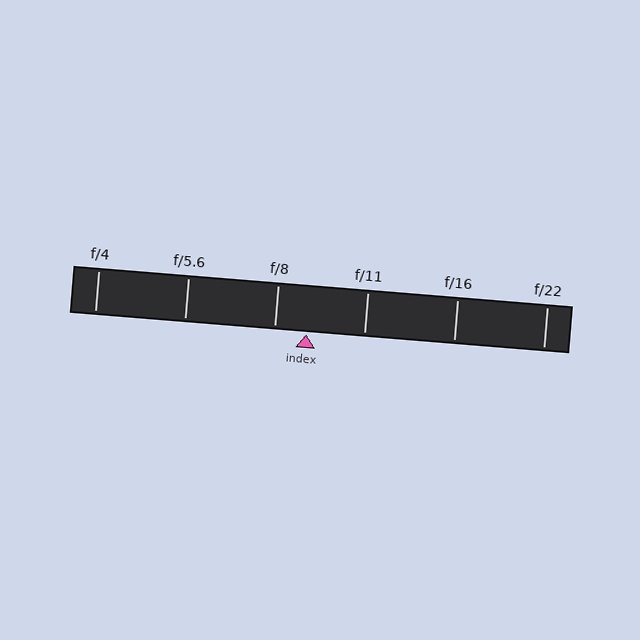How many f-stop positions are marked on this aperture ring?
There are 6 f-stop positions marked.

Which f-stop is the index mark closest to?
The index mark is closest to f/8.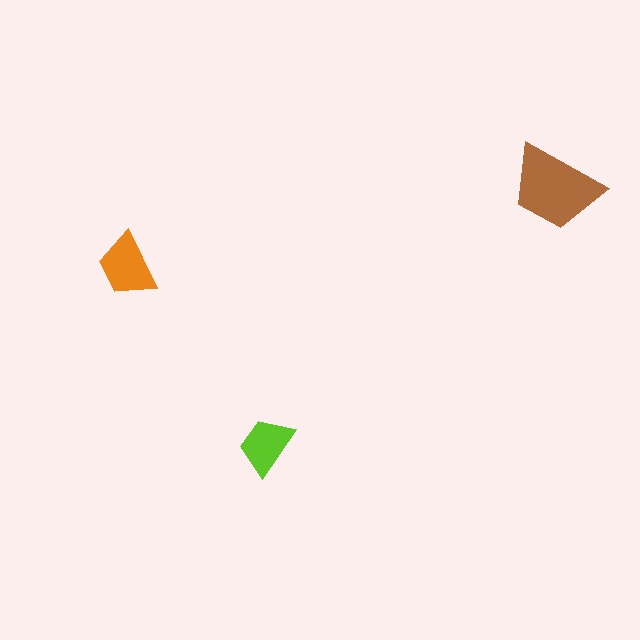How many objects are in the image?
There are 3 objects in the image.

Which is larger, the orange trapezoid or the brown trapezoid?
The brown one.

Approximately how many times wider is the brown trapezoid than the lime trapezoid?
About 1.5 times wider.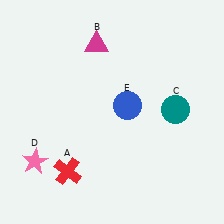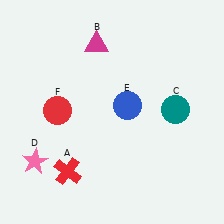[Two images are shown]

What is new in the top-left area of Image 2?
A red circle (F) was added in the top-left area of Image 2.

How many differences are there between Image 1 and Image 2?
There is 1 difference between the two images.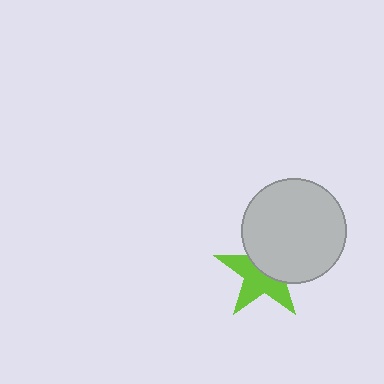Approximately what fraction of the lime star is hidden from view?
Roughly 46% of the lime star is hidden behind the light gray circle.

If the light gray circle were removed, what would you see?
You would see the complete lime star.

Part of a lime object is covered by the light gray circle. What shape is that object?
It is a star.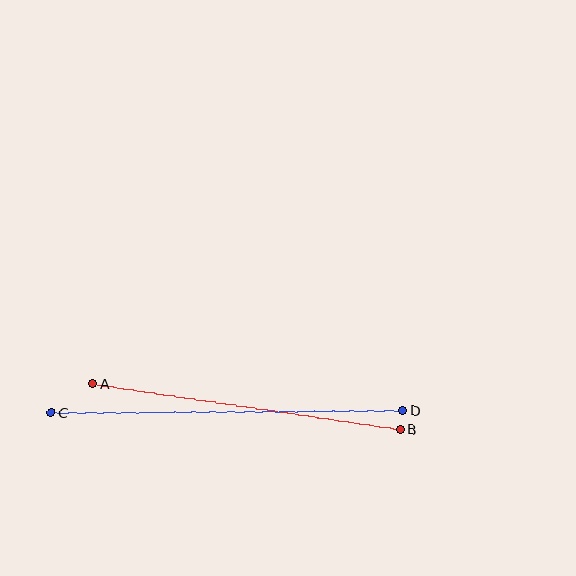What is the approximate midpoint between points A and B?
The midpoint is at approximately (246, 406) pixels.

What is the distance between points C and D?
The distance is approximately 352 pixels.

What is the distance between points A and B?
The distance is approximately 311 pixels.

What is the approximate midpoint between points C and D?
The midpoint is at approximately (227, 411) pixels.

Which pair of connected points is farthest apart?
Points C and D are farthest apart.